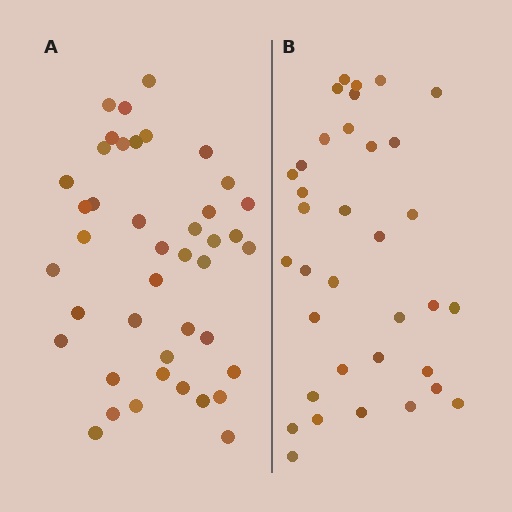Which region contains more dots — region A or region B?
Region A (the left region) has more dots.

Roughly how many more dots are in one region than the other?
Region A has roughly 8 or so more dots than region B.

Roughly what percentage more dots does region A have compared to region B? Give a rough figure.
About 20% more.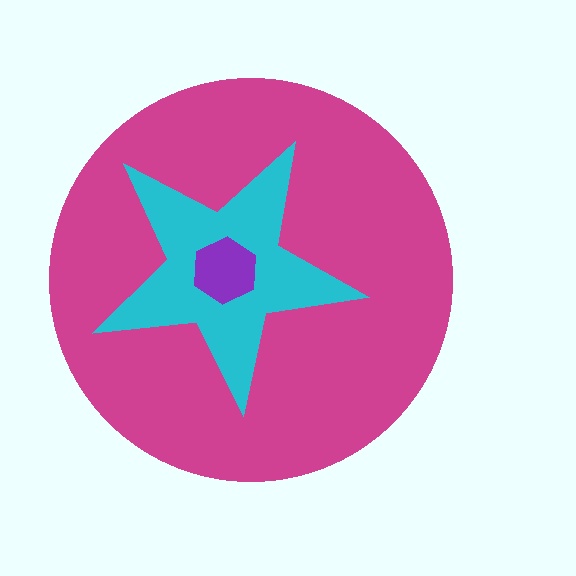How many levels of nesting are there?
3.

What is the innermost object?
The purple hexagon.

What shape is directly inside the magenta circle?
The cyan star.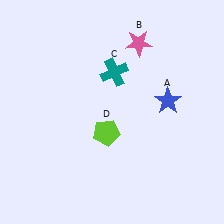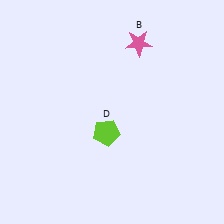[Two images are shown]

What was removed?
The teal cross (C), the blue star (A) were removed in Image 2.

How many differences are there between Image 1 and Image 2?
There are 2 differences between the two images.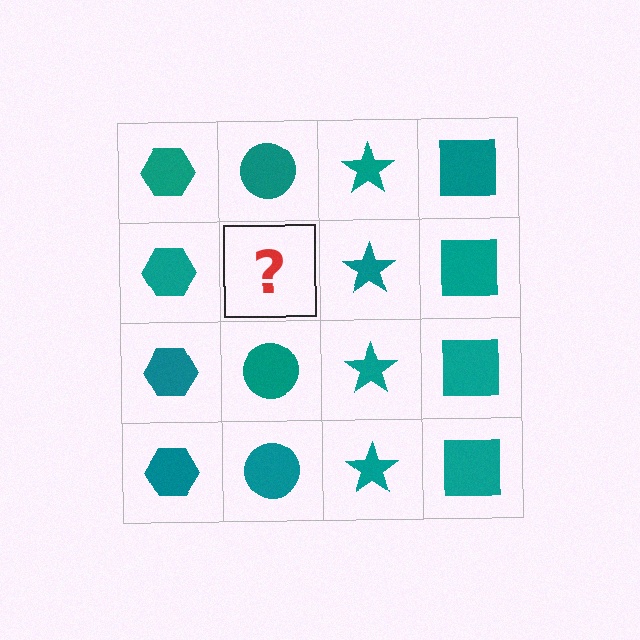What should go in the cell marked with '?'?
The missing cell should contain a teal circle.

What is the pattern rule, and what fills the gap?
The rule is that each column has a consistent shape. The gap should be filled with a teal circle.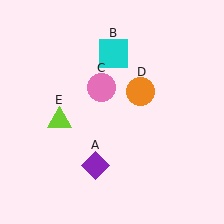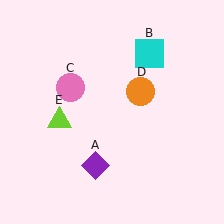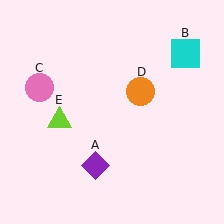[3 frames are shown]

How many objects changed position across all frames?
2 objects changed position: cyan square (object B), pink circle (object C).